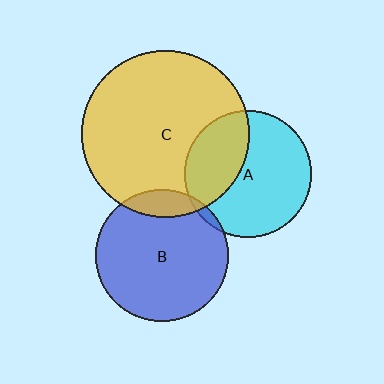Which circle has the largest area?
Circle C (yellow).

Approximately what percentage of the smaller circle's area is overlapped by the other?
Approximately 35%.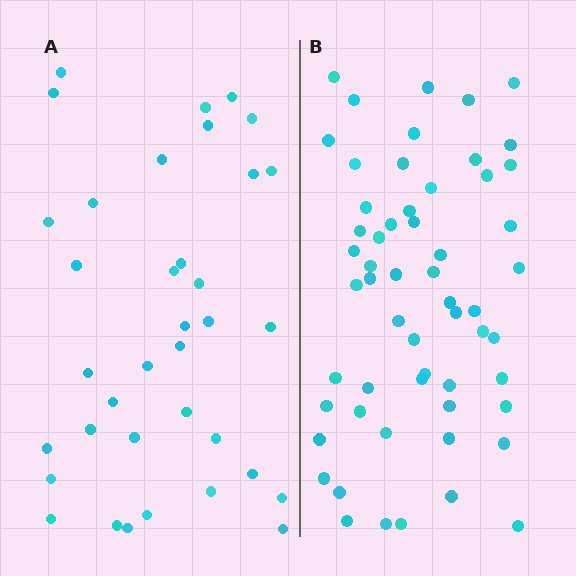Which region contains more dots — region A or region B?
Region B (the right region) has more dots.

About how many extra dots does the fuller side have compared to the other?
Region B has approximately 20 more dots than region A.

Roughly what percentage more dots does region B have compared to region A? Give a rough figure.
About 60% more.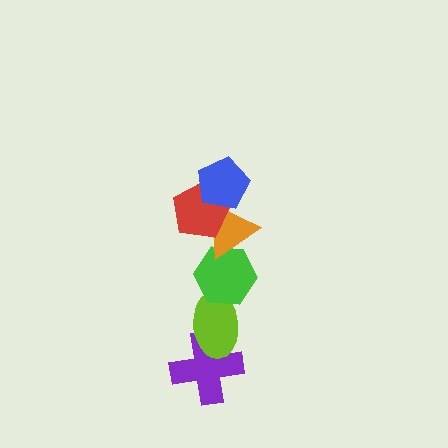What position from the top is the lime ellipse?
The lime ellipse is 5th from the top.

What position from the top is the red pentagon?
The red pentagon is 2nd from the top.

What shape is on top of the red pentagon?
The blue pentagon is on top of the red pentagon.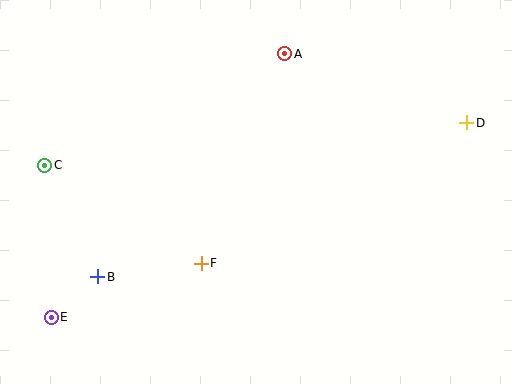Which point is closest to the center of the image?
Point F at (201, 263) is closest to the center.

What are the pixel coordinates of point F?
Point F is at (201, 263).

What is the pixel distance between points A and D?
The distance between A and D is 194 pixels.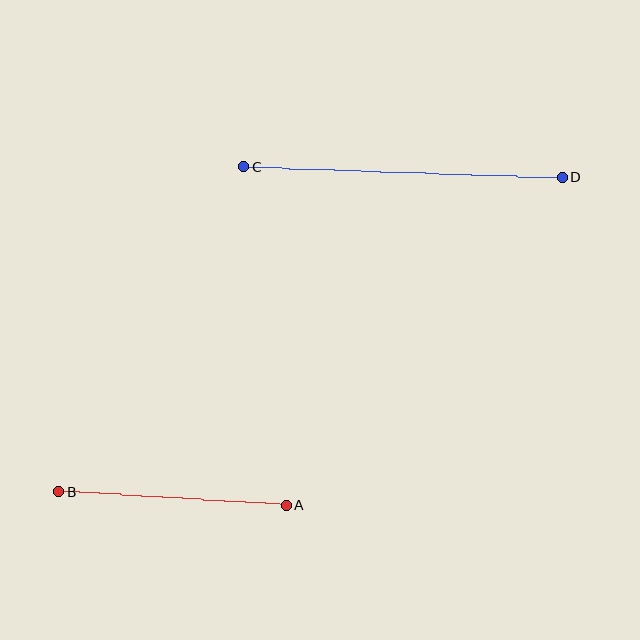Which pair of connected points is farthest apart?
Points C and D are farthest apart.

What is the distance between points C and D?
The distance is approximately 318 pixels.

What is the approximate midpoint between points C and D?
The midpoint is at approximately (403, 172) pixels.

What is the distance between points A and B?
The distance is approximately 228 pixels.